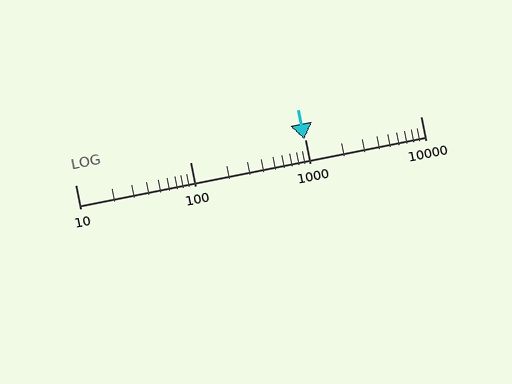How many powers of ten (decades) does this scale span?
The scale spans 3 decades, from 10 to 10000.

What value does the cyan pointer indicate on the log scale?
The pointer indicates approximately 980.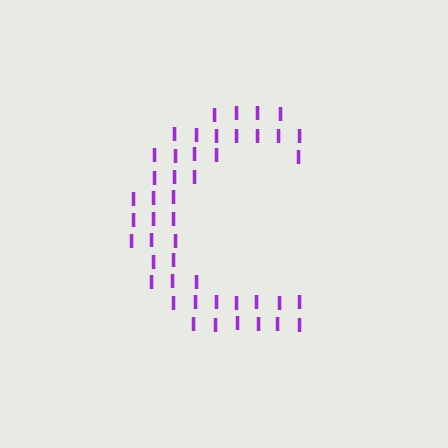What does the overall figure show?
The overall figure shows the letter C.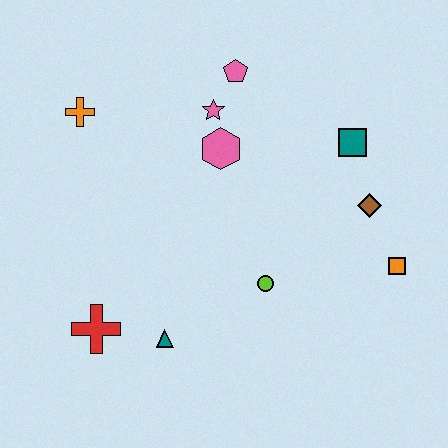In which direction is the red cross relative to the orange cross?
The red cross is below the orange cross.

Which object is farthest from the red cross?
The teal square is farthest from the red cross.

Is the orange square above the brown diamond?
No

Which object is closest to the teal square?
The brown diamond is closest to the teal square.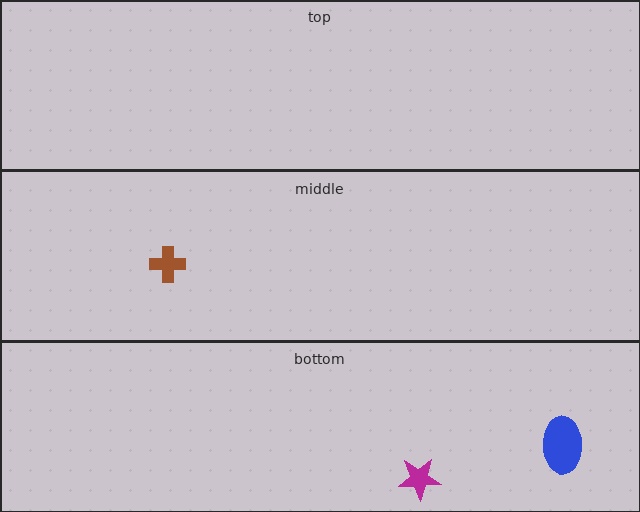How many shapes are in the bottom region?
2.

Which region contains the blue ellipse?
The bottom region.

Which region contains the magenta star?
The bottom region.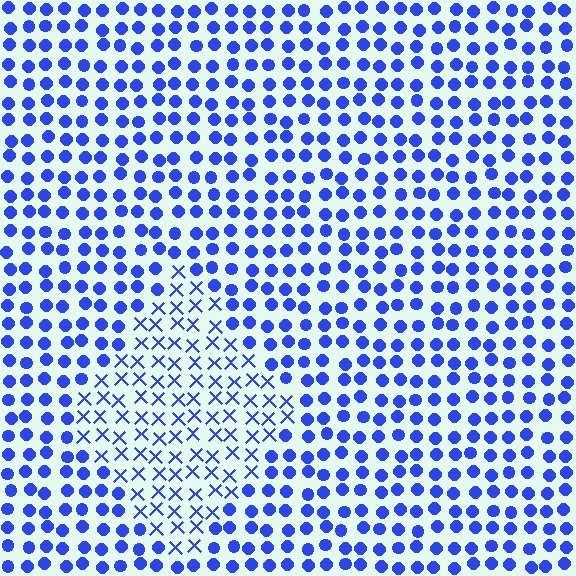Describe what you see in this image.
The image is filled with small blue elements arranged in a uniform grid. A diamond-shaped region contains X marks, while the surrounding area contains circles. The boundary is defined purely by the change in element shape.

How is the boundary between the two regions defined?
The boundary is defined by a change in element shape: X marks inside vs. circles outside. All elements share the same color and spacing.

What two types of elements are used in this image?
The image uses X marks inside the diamond region and circles outside it.